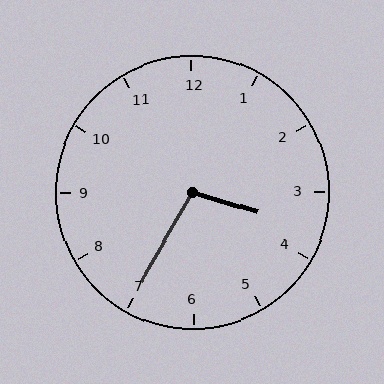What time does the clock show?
3:35.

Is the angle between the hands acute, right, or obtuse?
It is obtuse.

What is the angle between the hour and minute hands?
Approximately 102 degrees.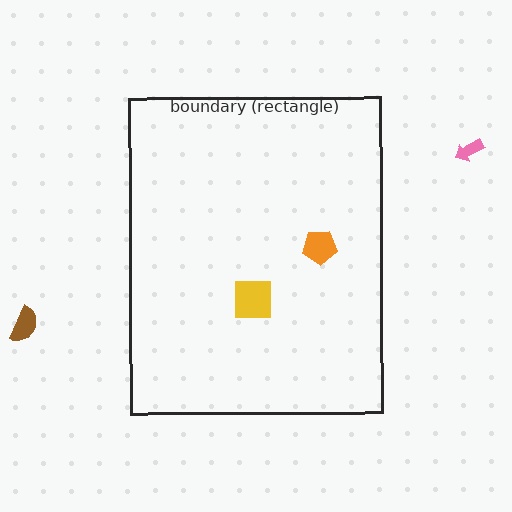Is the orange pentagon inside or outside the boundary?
Inside.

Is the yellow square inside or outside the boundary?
Inside.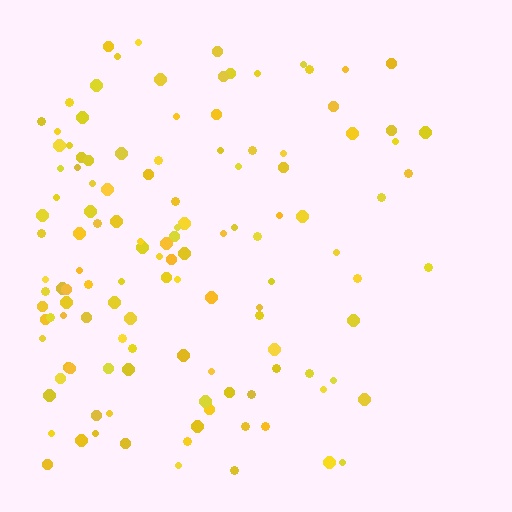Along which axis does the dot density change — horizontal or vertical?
Horizontal.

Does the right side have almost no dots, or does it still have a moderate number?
Still a moderate number, just noticeably fewer than the left.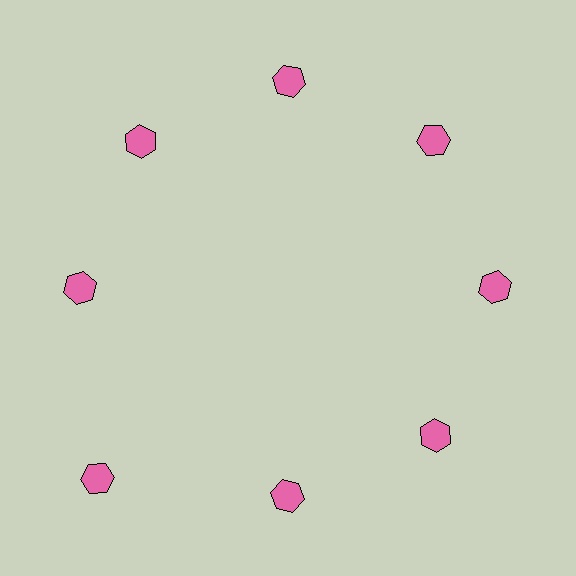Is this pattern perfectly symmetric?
No. The 8 pink hexagons are arranged in a ring, but one element near the 8 o'clock position is pushed outward from the center, breaking the 8-fold rotational symmetry.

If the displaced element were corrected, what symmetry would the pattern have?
It would have 8-fold rotational symmetry — the pattern would map onto itself every 45 degrees.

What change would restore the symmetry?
The symmetry would be restored by moving it inward, back onto the ring so that all 8 hexagons sit at equal angles and equal distance from the center.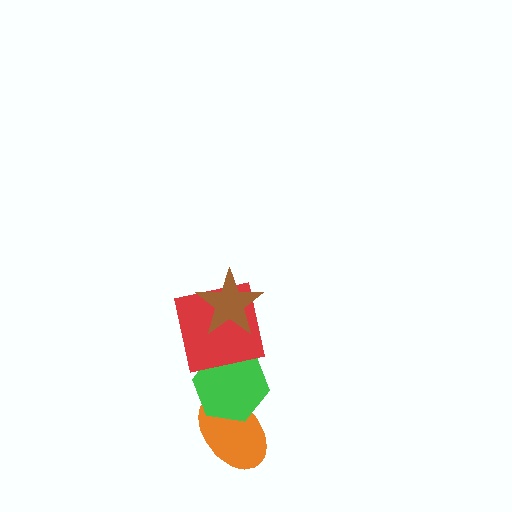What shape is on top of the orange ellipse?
The green hexagon is on top of the orange ellipse.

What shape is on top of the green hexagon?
The red square is on top of the green hexagon.